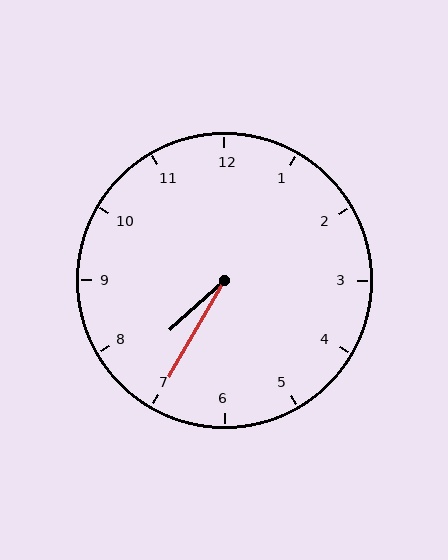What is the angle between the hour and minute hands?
Approximately 18 degrees.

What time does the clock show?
7:35.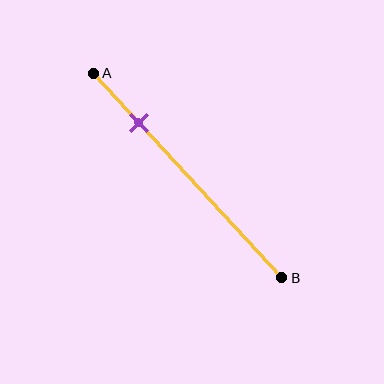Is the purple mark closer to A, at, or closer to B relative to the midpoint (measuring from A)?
The purple mark is closer to point A than the midpoint of segment AB.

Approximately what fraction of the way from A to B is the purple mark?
The purple mark is approximately 25% of the way from A to B.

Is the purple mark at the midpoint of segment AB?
No, the mark is at about 25% from A, not at the 50% midpoint.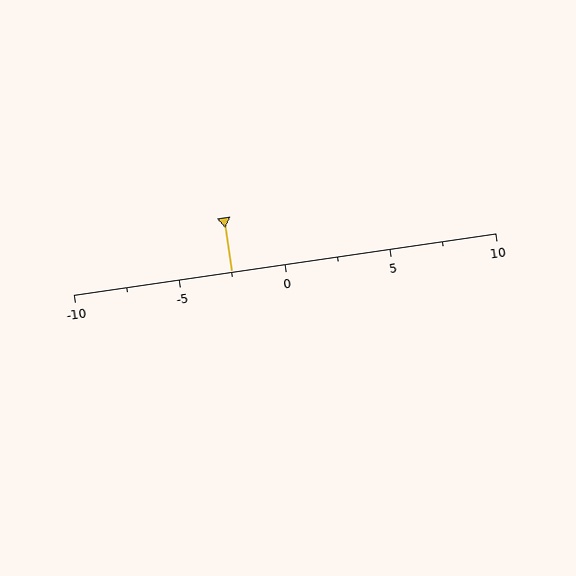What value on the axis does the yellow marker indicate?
The marker indicates approximately -2.5.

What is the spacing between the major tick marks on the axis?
The major ticks are spaced 5 apart.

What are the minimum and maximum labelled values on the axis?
The axis runs from -10 to 10.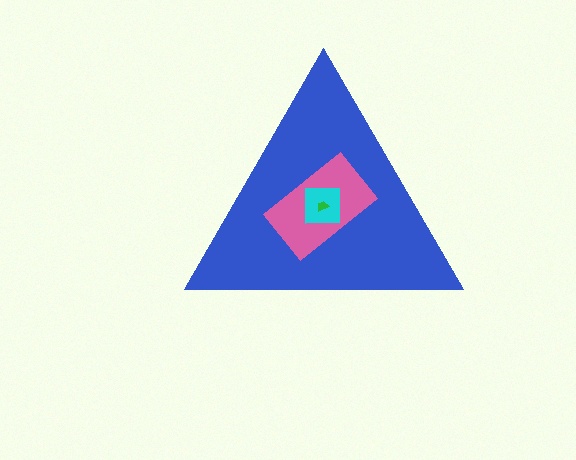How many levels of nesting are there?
4.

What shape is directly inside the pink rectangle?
The cyan square.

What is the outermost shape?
The blue triangle.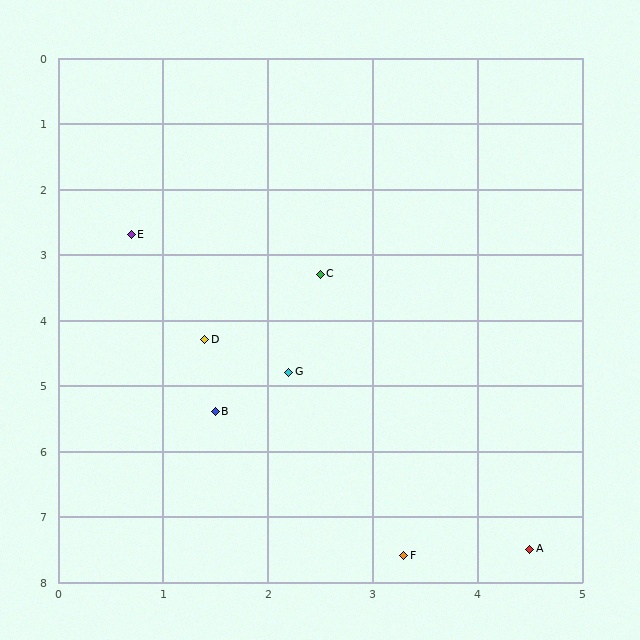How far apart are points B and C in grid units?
Points B and C are about 2.3 grid units apart.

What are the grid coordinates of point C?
Point C is at approximately (2.5, 3.3).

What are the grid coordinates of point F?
Point F is at approximately (3.3, 7.6).